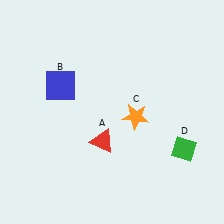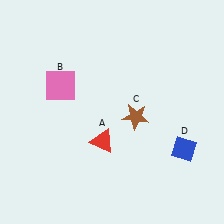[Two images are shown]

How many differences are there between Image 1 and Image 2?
There are 3 differences between the two images.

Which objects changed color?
B changed from blue to pink. C changed from orange to brown. D changed from green to blue.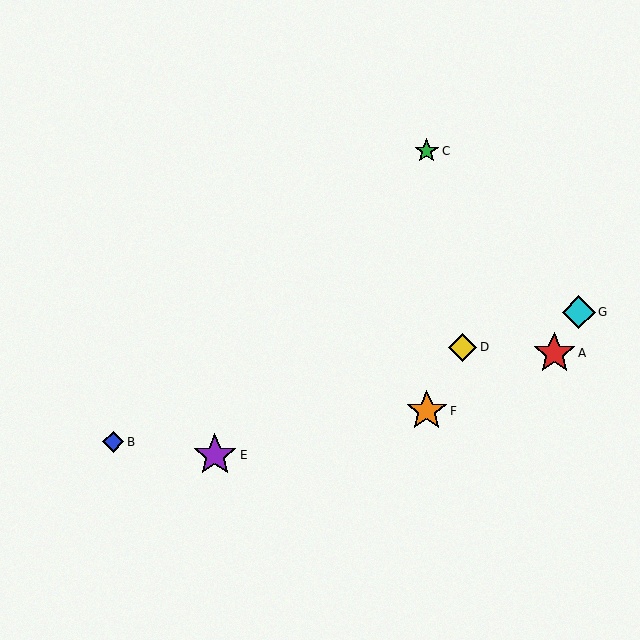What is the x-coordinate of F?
Object F is at x≈427.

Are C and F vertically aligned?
Yes, both are at x≈427.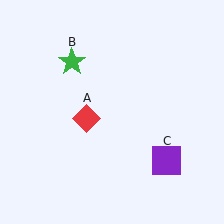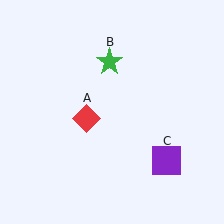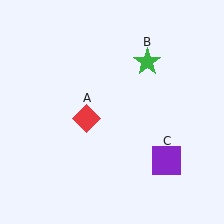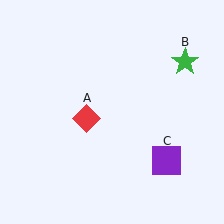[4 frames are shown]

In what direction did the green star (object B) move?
The green star (object B) moved right.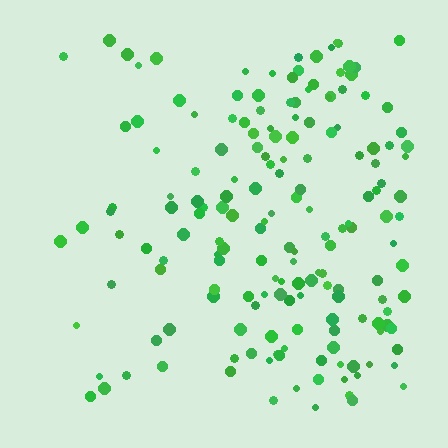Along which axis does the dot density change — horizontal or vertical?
Horizontal.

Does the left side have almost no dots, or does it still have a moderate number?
Still a moderate number, just noticeably fewer than the right.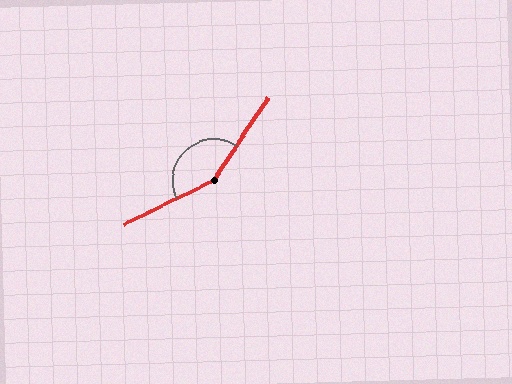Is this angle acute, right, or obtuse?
It is obtuse.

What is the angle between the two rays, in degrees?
Approximately 149 degrees.